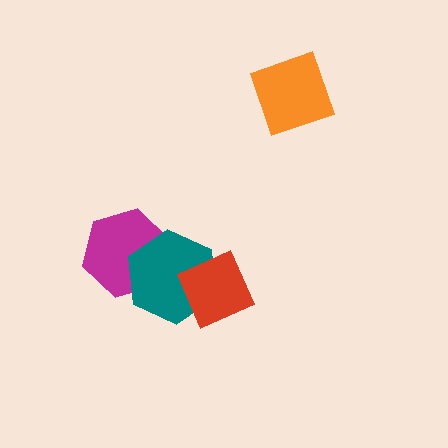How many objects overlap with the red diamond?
1 object overlaps with the red diamond.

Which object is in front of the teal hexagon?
The red diamond is in front of the teal hexagon.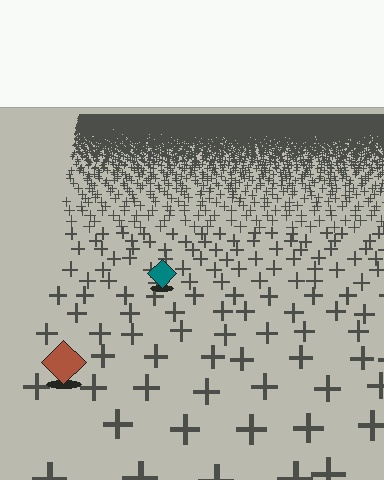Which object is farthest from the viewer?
The teal diamond is farthest from the viewer. It appears smaller and the ground texture around it is denser.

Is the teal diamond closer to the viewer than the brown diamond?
No. The brown diamond is closer — you can tell from the texture gradient: the ground texture is coarser near it.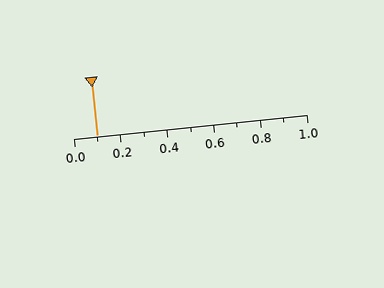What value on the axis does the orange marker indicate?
The marker indicates approximately 0.1.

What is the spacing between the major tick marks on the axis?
The major ticks are spaced 0.2 apart.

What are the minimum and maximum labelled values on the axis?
The axis runs from 0.0 to 1.0.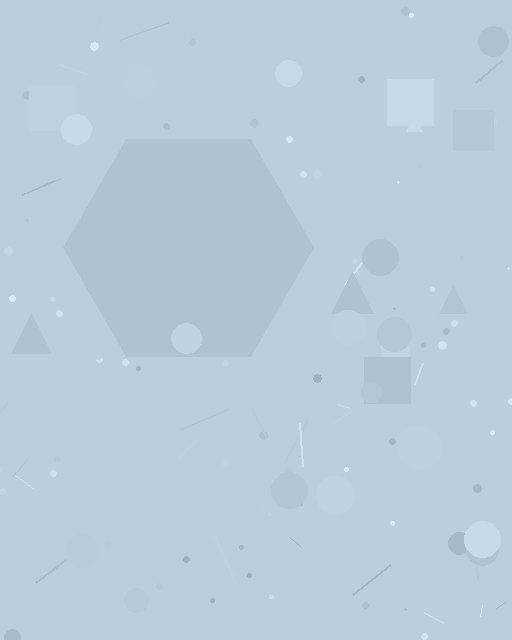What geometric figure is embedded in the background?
A hexagon is embedded in the background.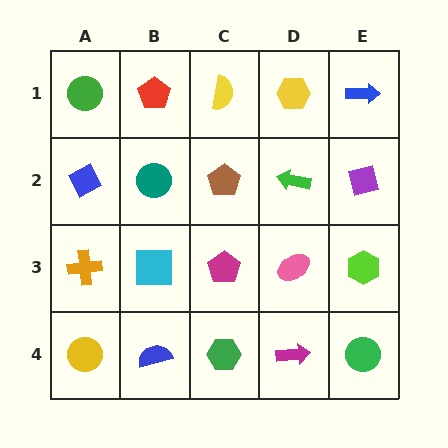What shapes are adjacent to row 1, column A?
A blue diamond (row 2, column A), a red pentagon (row 1, column B).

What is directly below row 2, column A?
An orange cross.